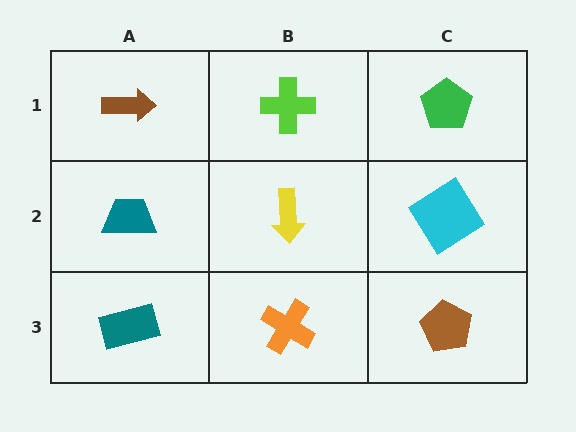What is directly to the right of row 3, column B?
A brown pentagon.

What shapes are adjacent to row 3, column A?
A teal trapezoid (row 2, column A), an orange cross (row 3, column B).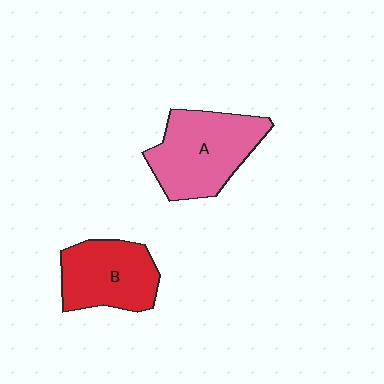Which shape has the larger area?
Shape A (pink).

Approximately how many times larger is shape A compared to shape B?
Approximately 1.2 times.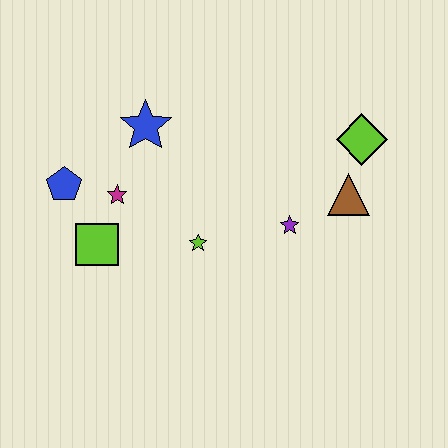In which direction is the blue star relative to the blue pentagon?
The blue star is to the right of the blue pentagon.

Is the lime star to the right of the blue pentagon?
Yes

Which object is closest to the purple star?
The brown triangle is closest to the purple star.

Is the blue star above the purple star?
Yes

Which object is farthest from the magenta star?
The lime diamond is farthest from the magenta star.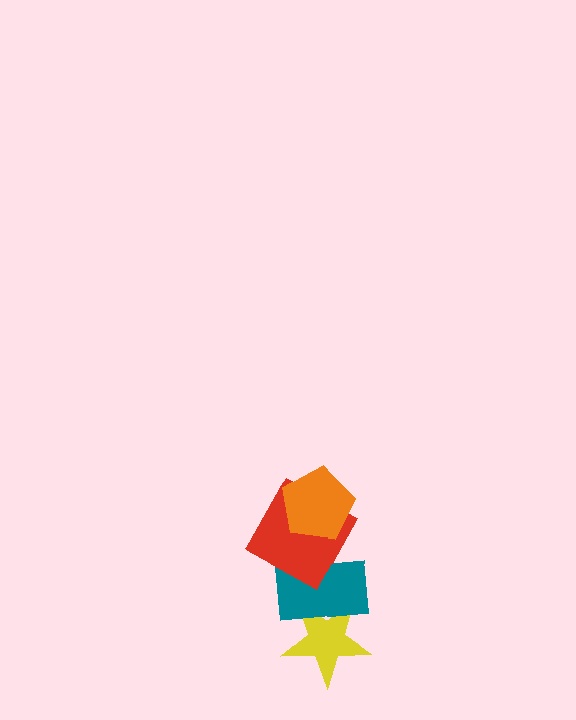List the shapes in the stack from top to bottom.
From top to bottom: the orange pentagon, the red square, the teal rectangle, the yellow star.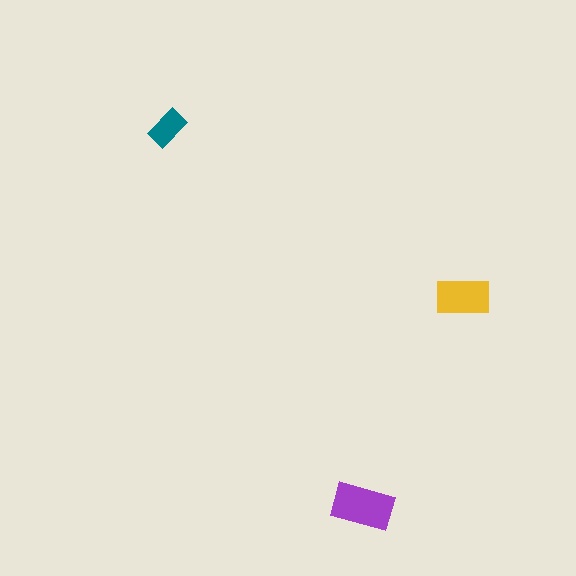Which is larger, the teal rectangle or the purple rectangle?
The purple one.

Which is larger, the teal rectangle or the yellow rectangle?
The yellow one.